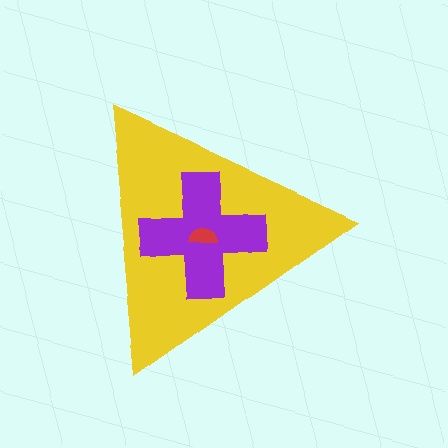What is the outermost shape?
The yellow triangle.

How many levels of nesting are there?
3.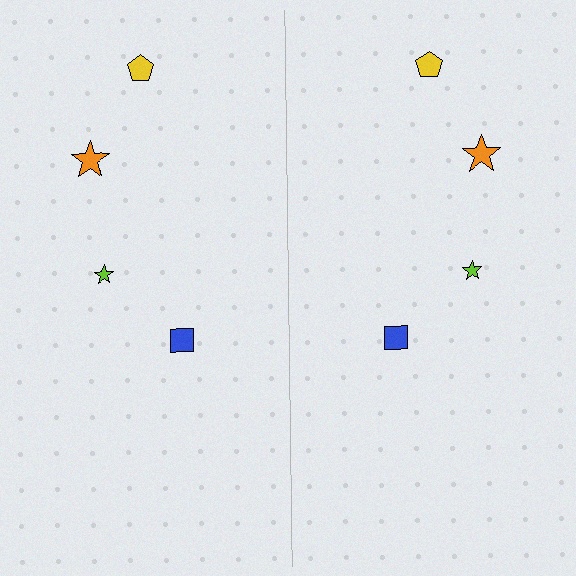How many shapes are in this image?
There are 8 shapes in this image.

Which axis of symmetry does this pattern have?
The pattern has a vertical axis of symmetry running through the center of the image.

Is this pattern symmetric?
Yes, this pattern has bilateral (reflection) symmetry.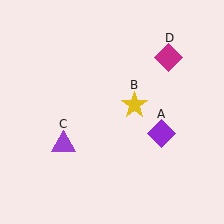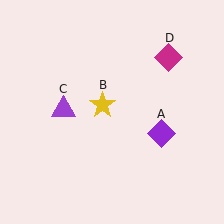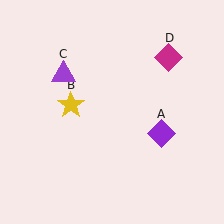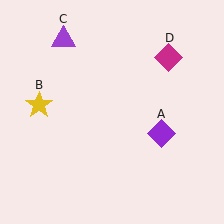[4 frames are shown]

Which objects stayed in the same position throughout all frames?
Purple diamond (object A) and magenta diamond (object D) remained stationary.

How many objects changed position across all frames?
2 objects changed position: yellow star (object B), purple triangle (object C).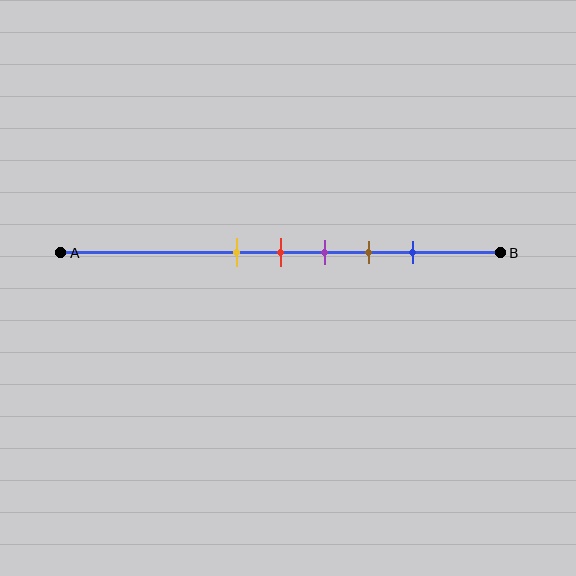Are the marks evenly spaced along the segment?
Yes, the marks are approximately evenly spaced.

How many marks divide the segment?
There are 5 marks dividing the segment.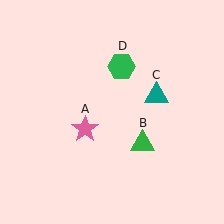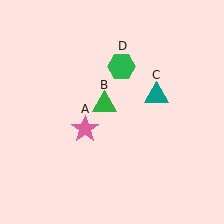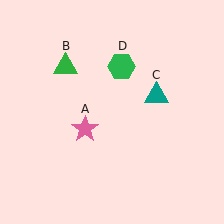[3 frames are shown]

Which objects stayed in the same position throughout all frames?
Pink star (object A) and teal triangle (object C) and green hexagon (object D) remained stationary.